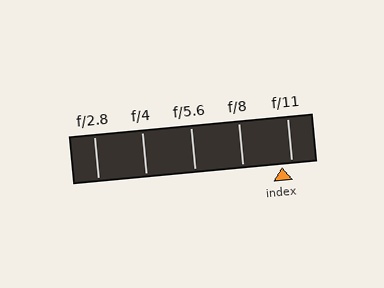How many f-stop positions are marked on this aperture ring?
There are 5 f-stop positions marked.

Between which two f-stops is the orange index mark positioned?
The index mark is between f/8 and f/11.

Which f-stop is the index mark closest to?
The index mark is closest to f/11.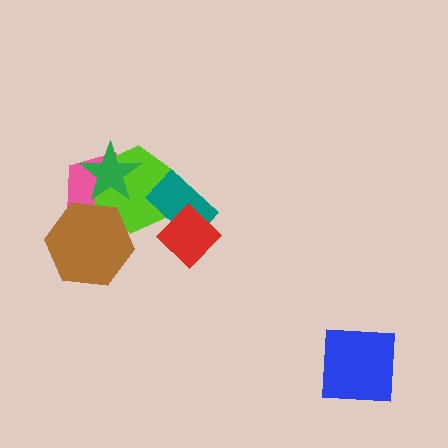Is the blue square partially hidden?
No, no other shape covers it.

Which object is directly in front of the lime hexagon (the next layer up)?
The teal rectangle is directly in front of the lime hexagon.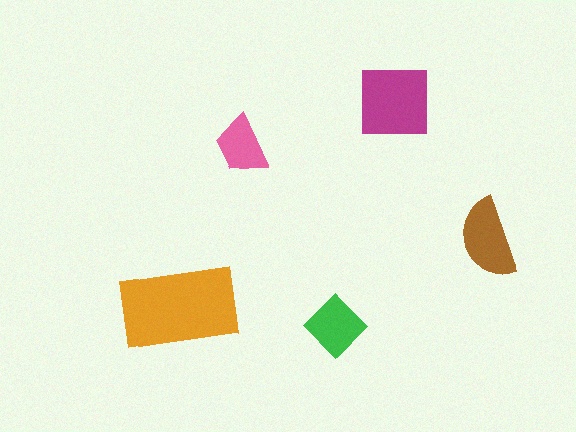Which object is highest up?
The magenta square is topmost.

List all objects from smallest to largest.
The pink trapezoid, the green diamond, the brown semicircle, the magenta square, the orange rectangle.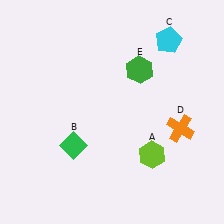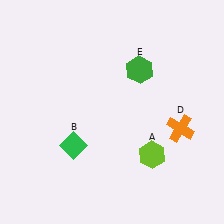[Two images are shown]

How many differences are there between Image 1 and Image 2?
There is 1 difference between the two images.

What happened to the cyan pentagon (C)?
The cyan pentagon (C) was removed in Image 2. It was in the top-right area of Image 1.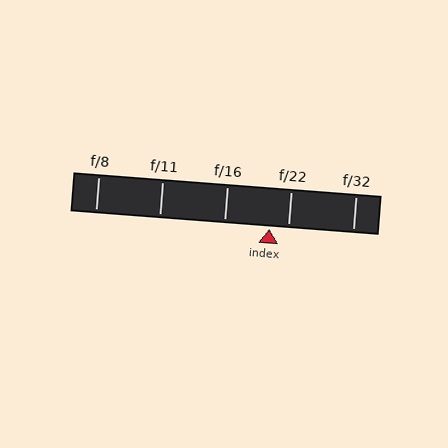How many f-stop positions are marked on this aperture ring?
There are 5 f-stop positions marked.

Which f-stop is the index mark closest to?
The index mark is closest to f/22.